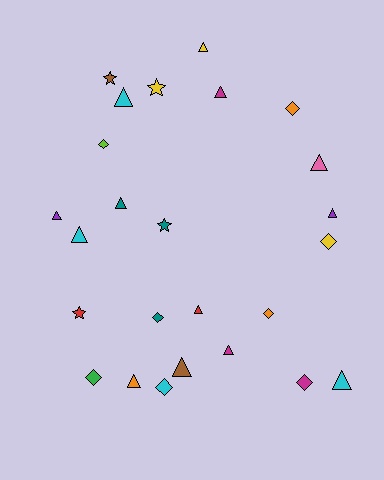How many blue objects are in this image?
There are no blue objects.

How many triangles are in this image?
There are 13 triangles.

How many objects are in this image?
There are 25 objects.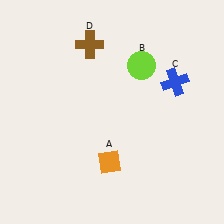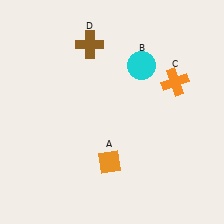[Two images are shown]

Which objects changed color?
B changed from lime to cyan. C changed from blue to orange.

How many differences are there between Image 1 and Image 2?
There are 2 differences between the two images.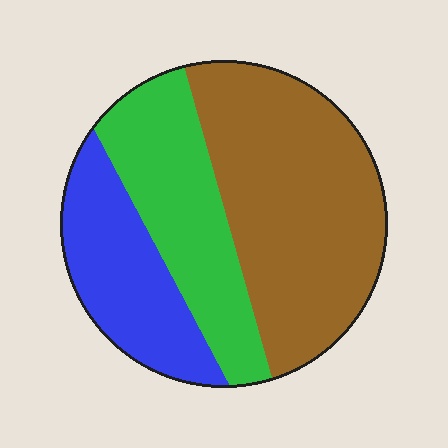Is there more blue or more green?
Green.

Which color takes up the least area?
Blue, at roughly 25%.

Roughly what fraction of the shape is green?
Green covers 28% of the shape.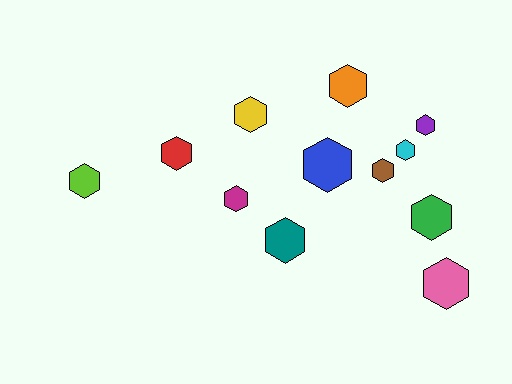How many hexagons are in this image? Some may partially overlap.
There are 12 hexagons.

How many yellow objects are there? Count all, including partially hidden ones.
There is 1 yellow object.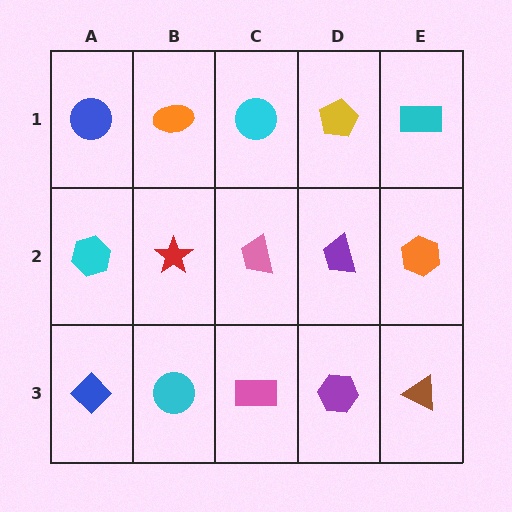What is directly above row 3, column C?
A pink trapezoid.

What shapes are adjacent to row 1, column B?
A red star (row 2, column B), a blue circle (row 1, column A), a cyan circle (row 1, column C).